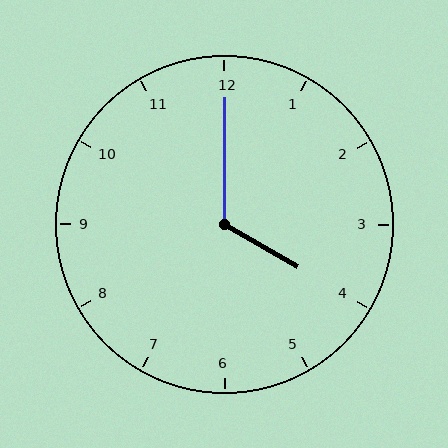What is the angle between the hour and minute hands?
Approximately 120 degrees.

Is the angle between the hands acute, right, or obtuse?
It is obtuse.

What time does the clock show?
4:00.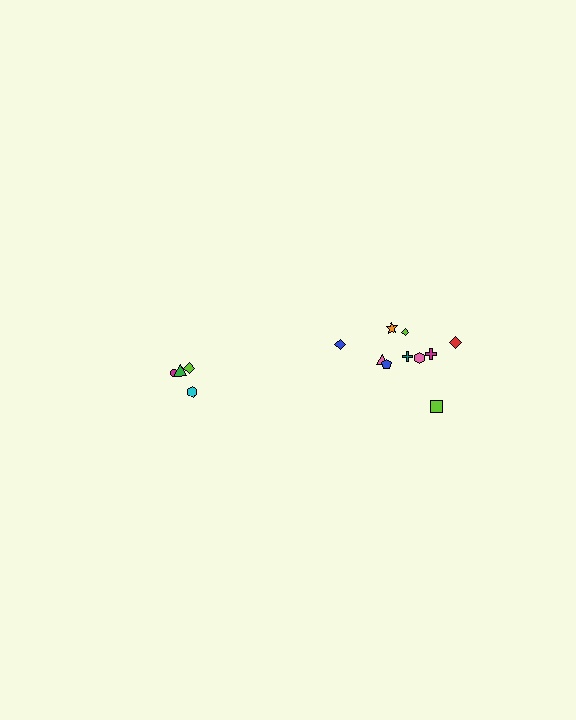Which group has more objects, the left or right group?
The right group.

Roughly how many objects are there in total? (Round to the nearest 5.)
Roughly 15 objects in total.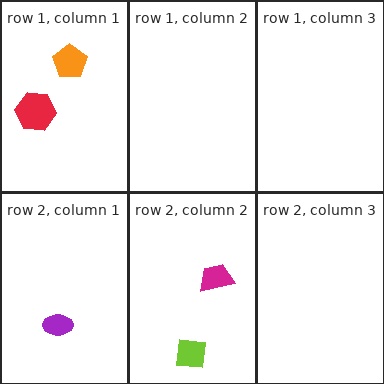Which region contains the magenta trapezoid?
The row 2, column 2 region.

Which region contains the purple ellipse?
The row 2, column 1 region.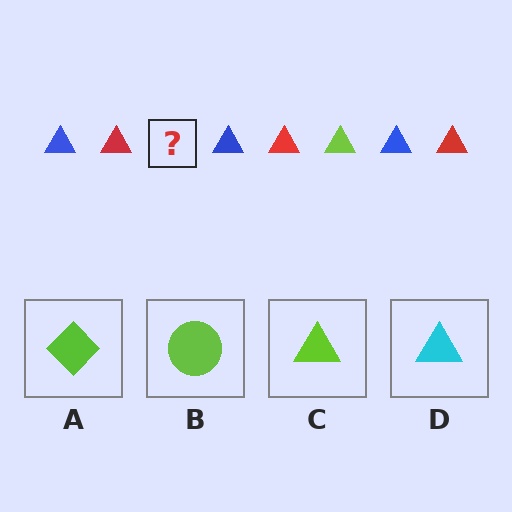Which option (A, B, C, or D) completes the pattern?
C.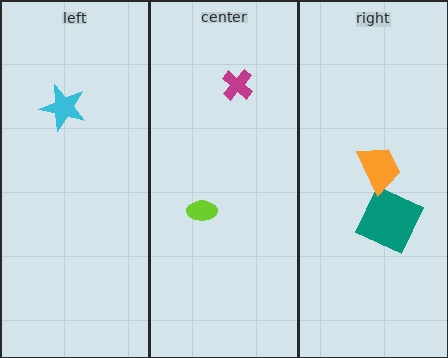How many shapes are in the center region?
2.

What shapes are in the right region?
The teal square, the orange trapezoid.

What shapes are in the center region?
The lime ellipse, the magenta cross.